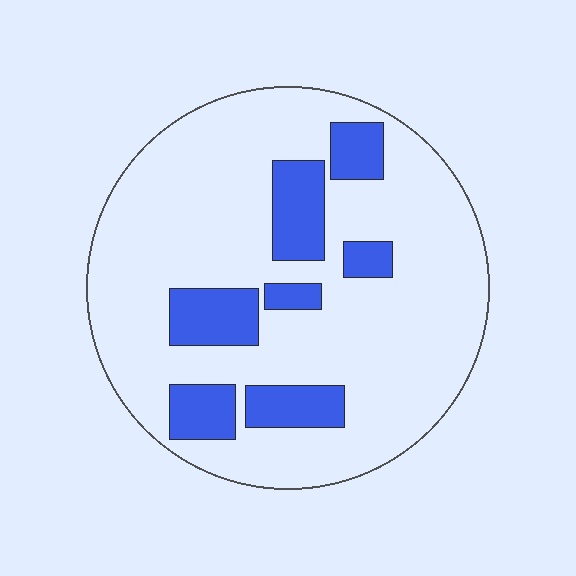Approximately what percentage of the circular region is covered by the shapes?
Approximately 20%.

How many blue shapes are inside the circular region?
7.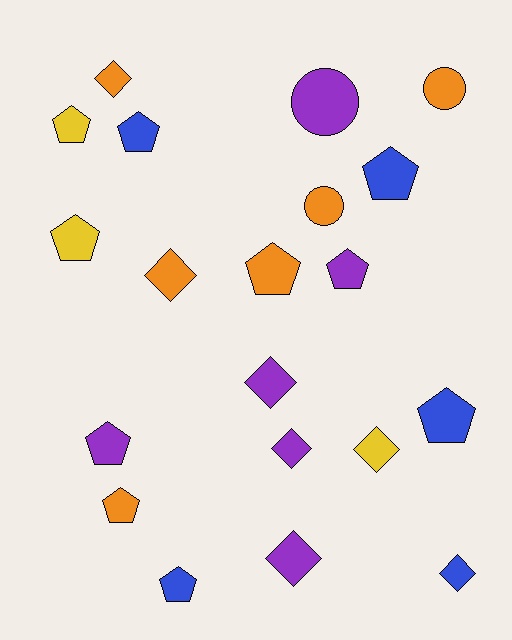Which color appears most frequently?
Orange, with 6 objects.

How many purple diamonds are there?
There are 3 purple diamonds.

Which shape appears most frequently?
Pentagon, with 10 objects.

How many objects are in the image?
There are 20 objects.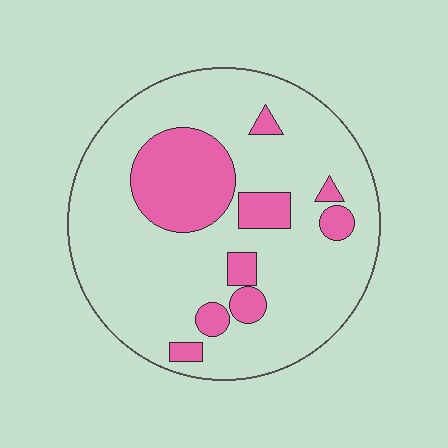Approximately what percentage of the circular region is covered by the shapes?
Approximately 20%.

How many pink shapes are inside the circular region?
9.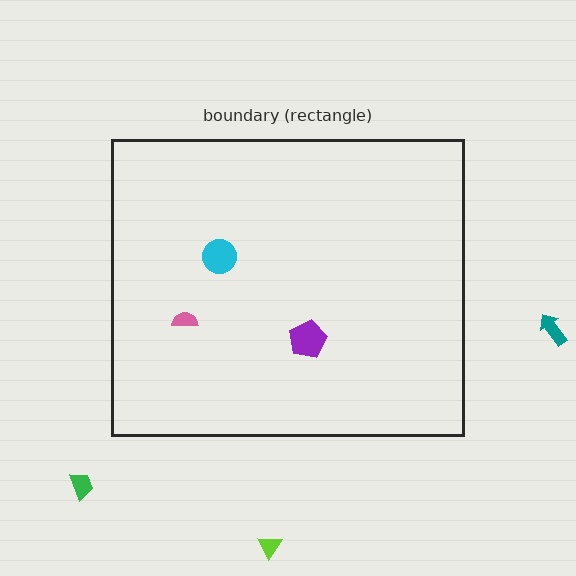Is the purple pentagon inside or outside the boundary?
Inside.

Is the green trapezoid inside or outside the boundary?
Outside.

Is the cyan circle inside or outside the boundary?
Inside.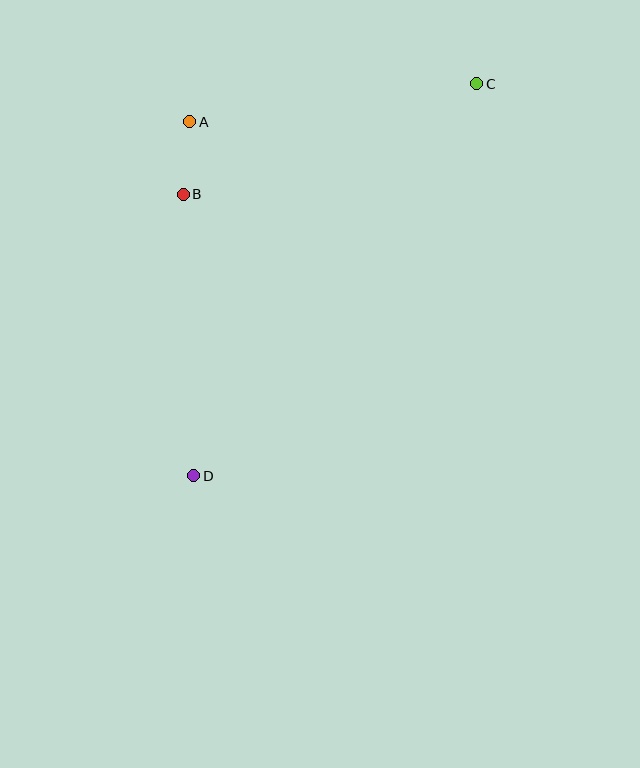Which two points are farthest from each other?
Points C and D are farthest from each other.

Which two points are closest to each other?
Points A and B are closest to each other.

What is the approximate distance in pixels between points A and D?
The distance between A and D is approximately 354 pixels.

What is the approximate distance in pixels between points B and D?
The distance between B and D is approximately 282 pixels.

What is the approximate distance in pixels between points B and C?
The distance between B and C is approximately 314 pixels.